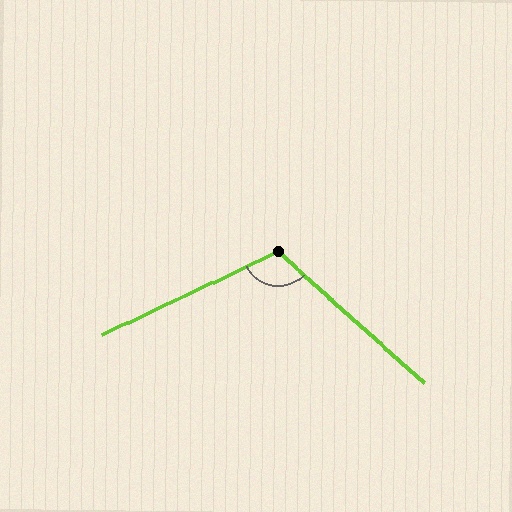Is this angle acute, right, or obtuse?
It is obtuse.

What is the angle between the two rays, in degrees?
Approximately 112 degrees.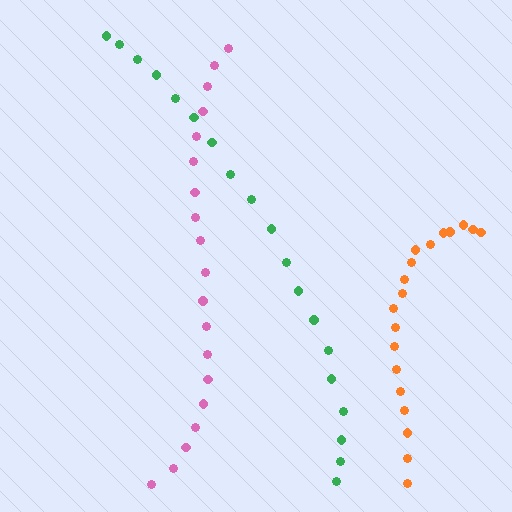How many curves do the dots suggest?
There are 3 distinct paths.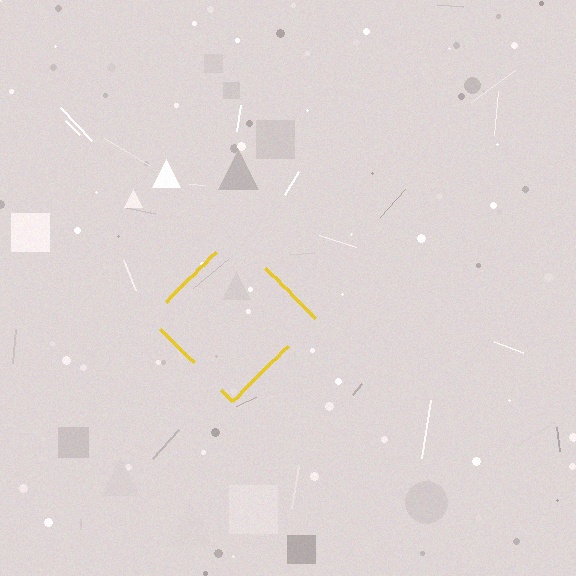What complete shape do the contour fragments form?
The contour fragments form a diamond.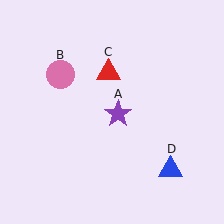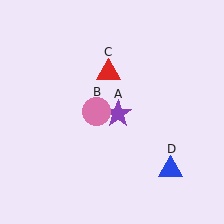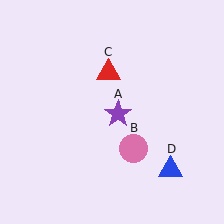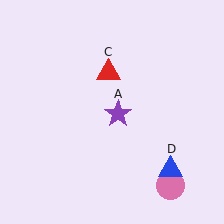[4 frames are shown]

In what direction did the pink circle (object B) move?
The pink circle (object B) moved down and to the right.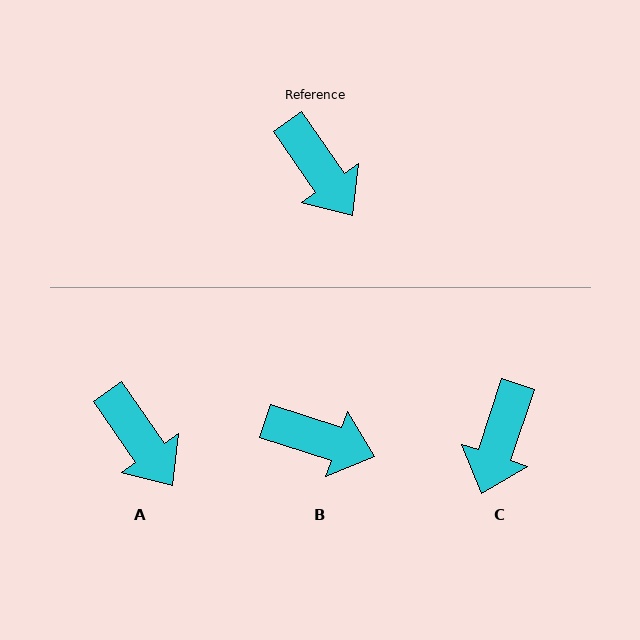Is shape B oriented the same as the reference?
No, it is off by about 37 degrees.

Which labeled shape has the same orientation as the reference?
A.